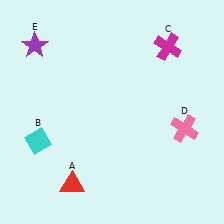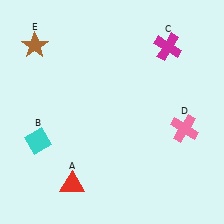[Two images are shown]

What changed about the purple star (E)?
In Image 1, E is purple. In Image 2, it changed to brown.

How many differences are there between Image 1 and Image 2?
There is 1 difference between the two images.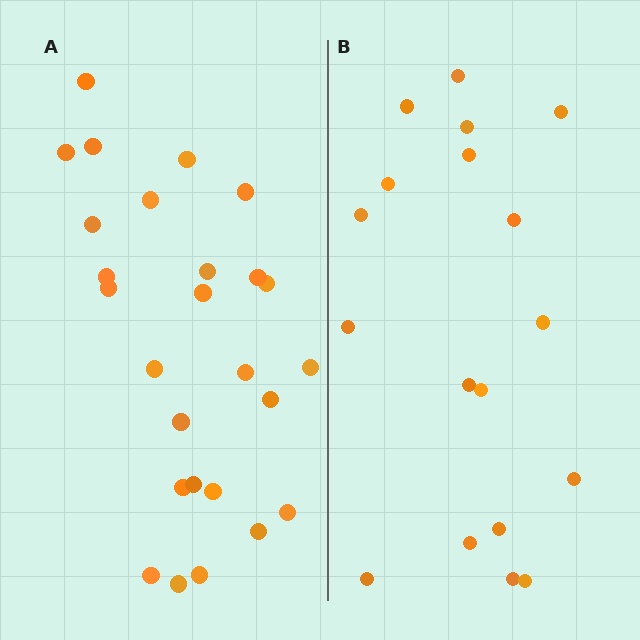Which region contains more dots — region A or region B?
Region A (the left region) has more dots.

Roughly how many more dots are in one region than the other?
Region A has roughly 8 or so more dots than region B.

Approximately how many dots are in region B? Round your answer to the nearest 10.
About 20 dots. (The exact count is 18, which rounds to 20.)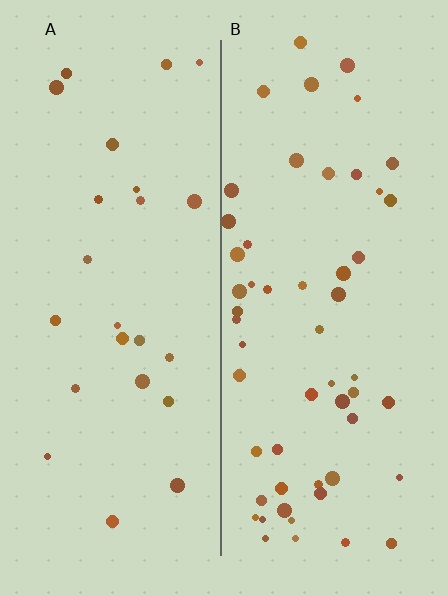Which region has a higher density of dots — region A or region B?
B (the right).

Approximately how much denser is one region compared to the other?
Approximately 2.4× — region B over region A.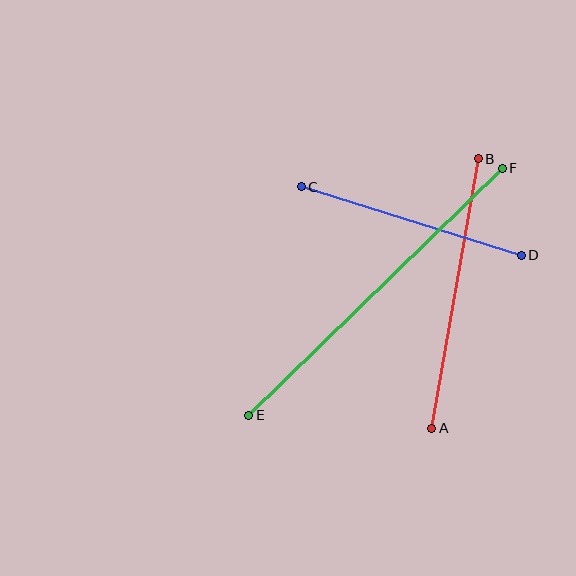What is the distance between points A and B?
The distance is approximately 274 pixels.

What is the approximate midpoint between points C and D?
The midpoint is at approximately (411, 221) pixels.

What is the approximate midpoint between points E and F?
The midpoint is at approximately (376, 292) pixels.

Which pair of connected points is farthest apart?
Points E and F are farthest apart.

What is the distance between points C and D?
The distance is approximately 230 pixels.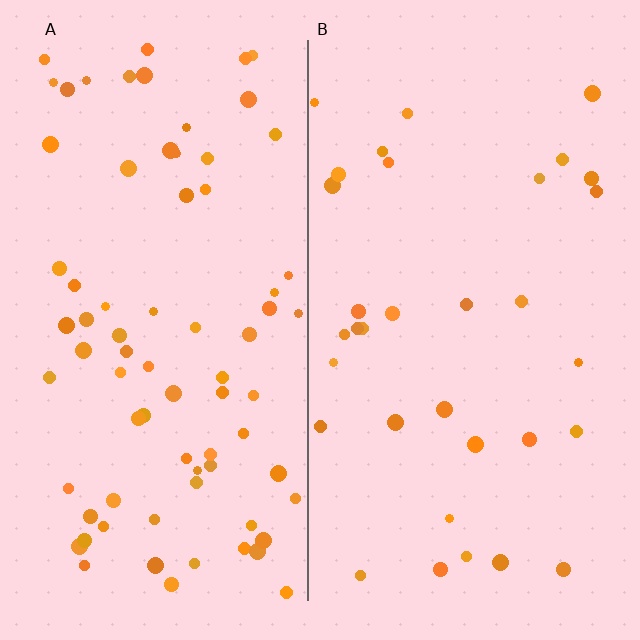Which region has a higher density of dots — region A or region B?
A (the left).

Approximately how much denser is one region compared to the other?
Approximately 2.3× — region A over region B.